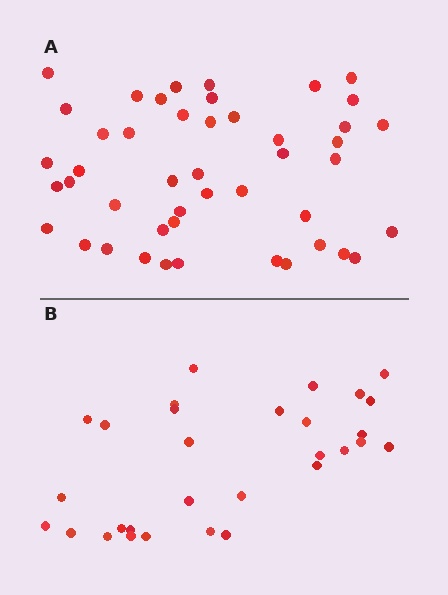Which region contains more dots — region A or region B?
Region A (the top region) has more dots.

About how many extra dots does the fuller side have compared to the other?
Region A has approximately 15 more dots than region B.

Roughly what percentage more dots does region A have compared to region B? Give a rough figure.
About 55% more.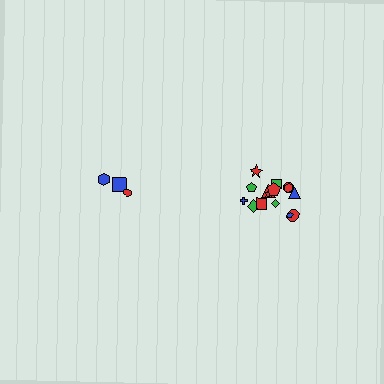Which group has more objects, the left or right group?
The right group.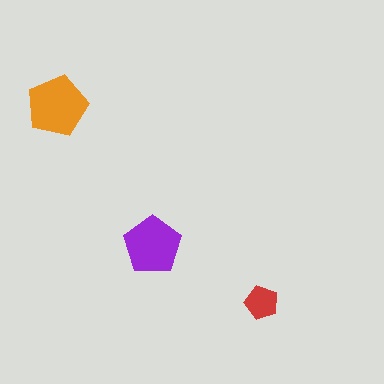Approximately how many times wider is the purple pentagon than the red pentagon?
About 1.5 times wider.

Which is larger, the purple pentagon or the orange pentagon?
The orange one.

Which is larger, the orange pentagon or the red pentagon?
The orange one.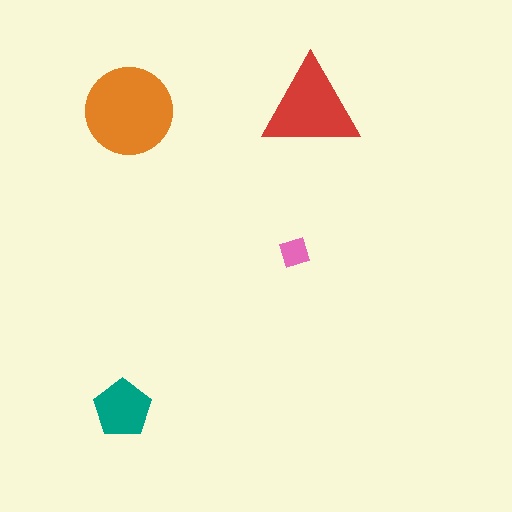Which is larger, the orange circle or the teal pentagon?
The orange circle.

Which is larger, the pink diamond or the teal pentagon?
The teal pentagon.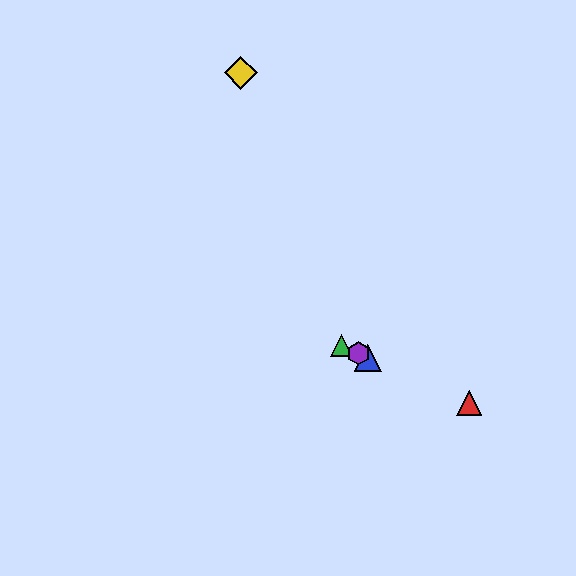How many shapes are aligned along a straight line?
4 shapes (the red triangle, the blue triangle, the green triangle, the purple hexagon) are aligned along a straight line.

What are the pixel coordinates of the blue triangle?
The blue triangle is at (368, 358).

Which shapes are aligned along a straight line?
The red triangle, the blue triangle, the green triangle, the purple hexagon are aligned along a straight line.